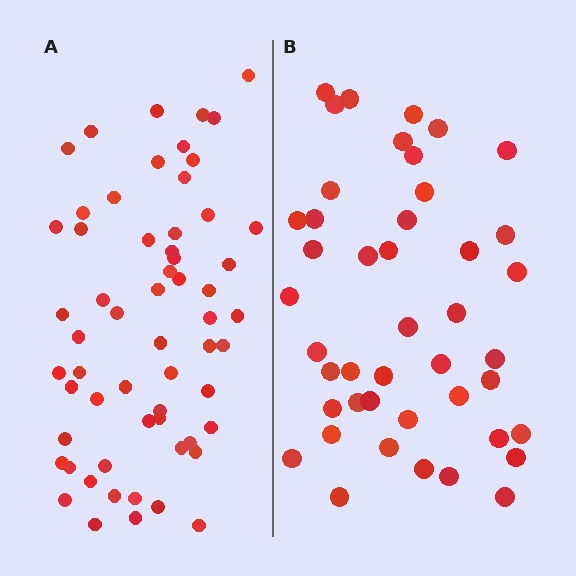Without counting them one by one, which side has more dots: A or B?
Region A (the left region) has more dots.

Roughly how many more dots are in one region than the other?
Region A has approximately 15 more dots than region B.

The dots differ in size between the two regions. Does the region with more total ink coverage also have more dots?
No. Region B has more total ink coverage because its dots are larger, but region A actually contains more individual dots. Total area can be misleading — the number of items is what matters here.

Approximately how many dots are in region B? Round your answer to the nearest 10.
About 40 dots. (The exact count is 44, which rounds to 40.)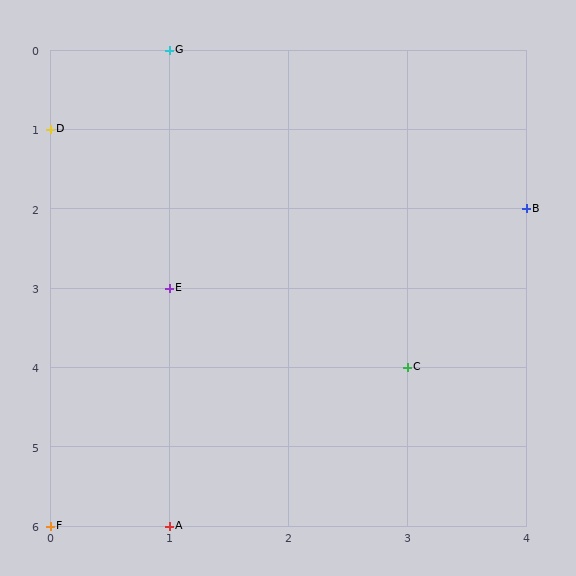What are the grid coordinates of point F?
Point F is at grid coordinates (0, 6).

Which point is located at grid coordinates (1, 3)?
Point E is at (1, 3).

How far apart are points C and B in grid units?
Points C and B are 1 column and 2 rows apart (about 2.2 grid units diagonally).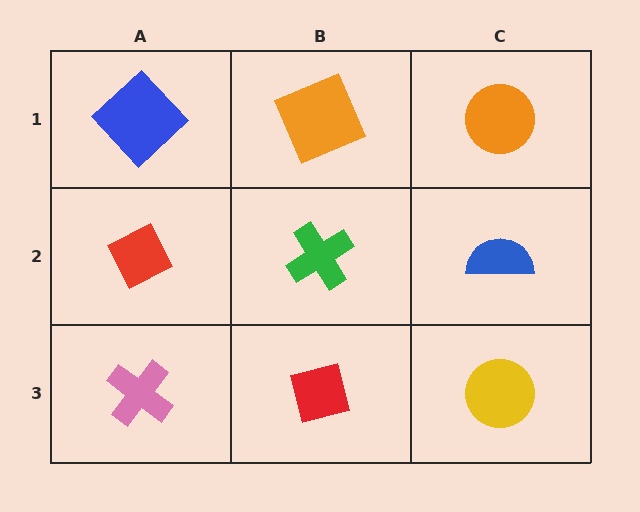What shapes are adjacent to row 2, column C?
An orange circle (row 1, column C), a yellow circle (row 3, column C), a green cross (row 2, column B).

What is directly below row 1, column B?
A green cross.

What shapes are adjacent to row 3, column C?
A blue semicircle (row 2, column C), a red square (row 3, column B).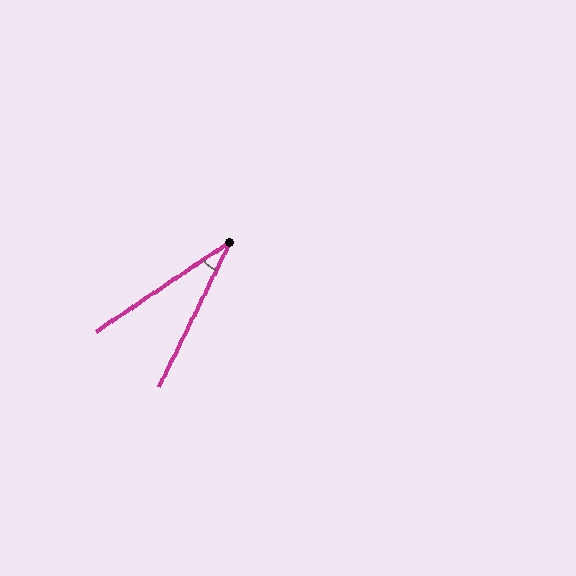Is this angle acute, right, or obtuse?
It is acute.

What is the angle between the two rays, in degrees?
Approximately 30 degrees.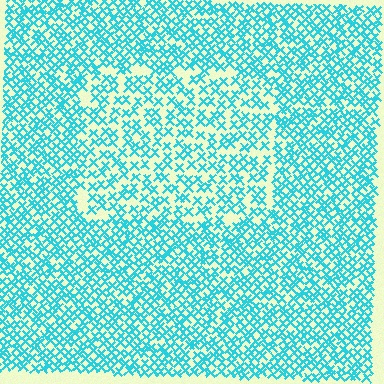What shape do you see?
I see a rectangle.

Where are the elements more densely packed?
The elements are more densely packed outside the rectangle boundary.